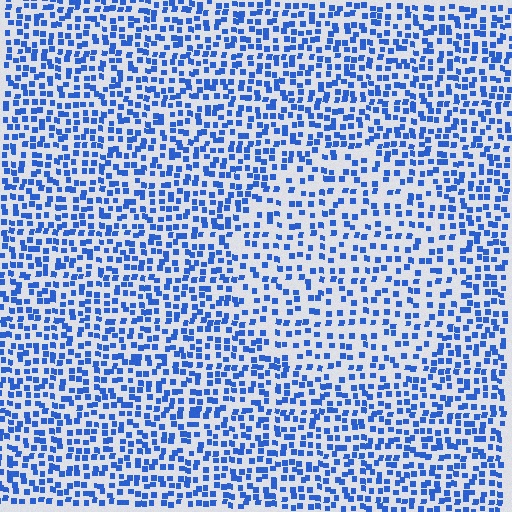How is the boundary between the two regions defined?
The boundary is defined by a change in element density (approximately 1.6x ratio). All elements are the same color, size, and shape.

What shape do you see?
I see a circle.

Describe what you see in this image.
The image contains small blue elements arranged at two different densities. A circle-shaped region is visible where the elements are less densely packed than the surrounding area.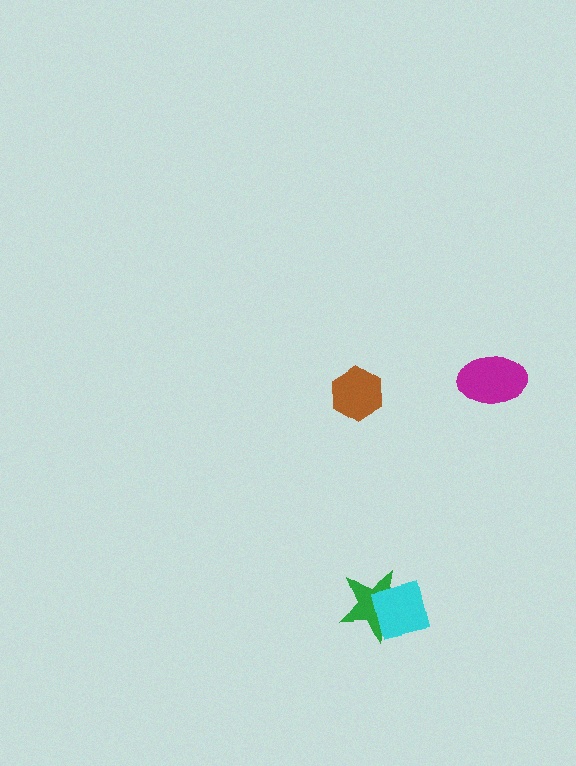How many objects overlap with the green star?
1 object overlaps with the green star.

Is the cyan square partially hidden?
No, no other shape covers it.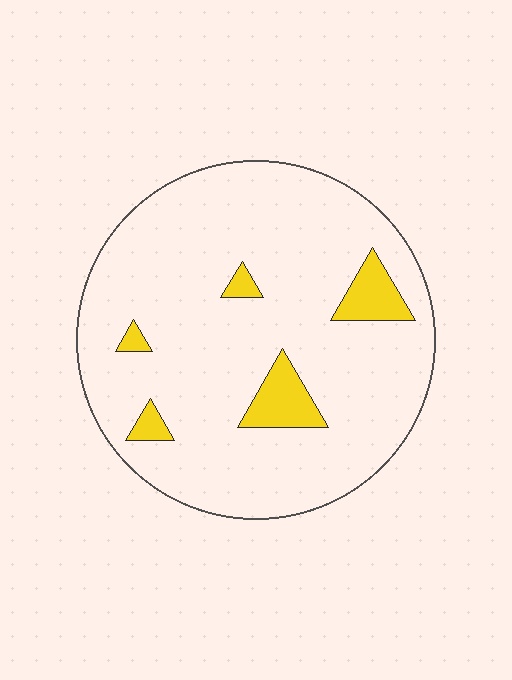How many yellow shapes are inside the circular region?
5.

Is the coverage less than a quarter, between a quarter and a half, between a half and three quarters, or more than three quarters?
Less than a quarter.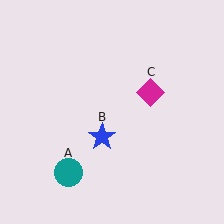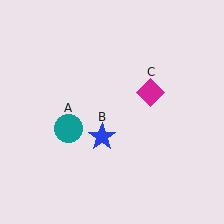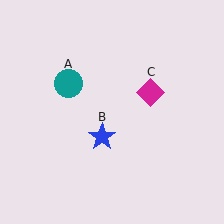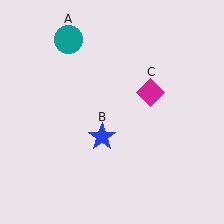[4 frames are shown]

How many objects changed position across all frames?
1 object changed position: teal circle (object A).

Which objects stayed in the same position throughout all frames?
Blue star (object B) and magenta diamond (object C) remained stationary.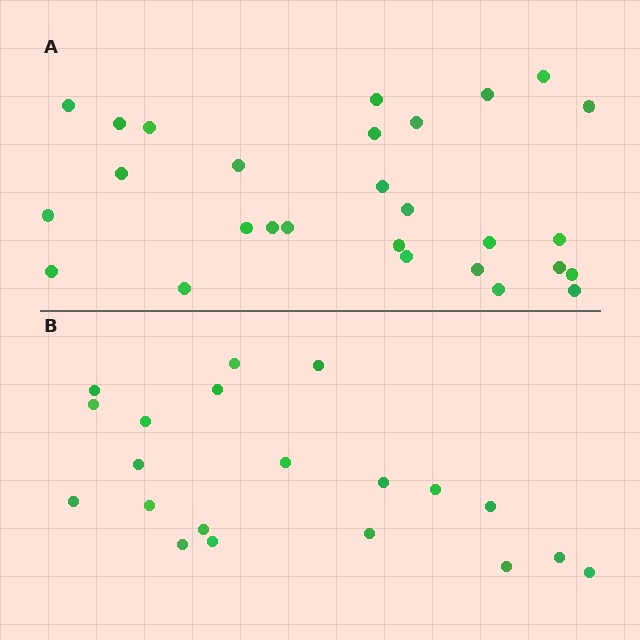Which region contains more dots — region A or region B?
Region A (the top region) has more dots.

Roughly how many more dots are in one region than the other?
Region A has roughly 8 or so more dots than region B.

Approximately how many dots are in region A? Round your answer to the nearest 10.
About 30 dots. (The exact count is 28, which rounds to 30.)